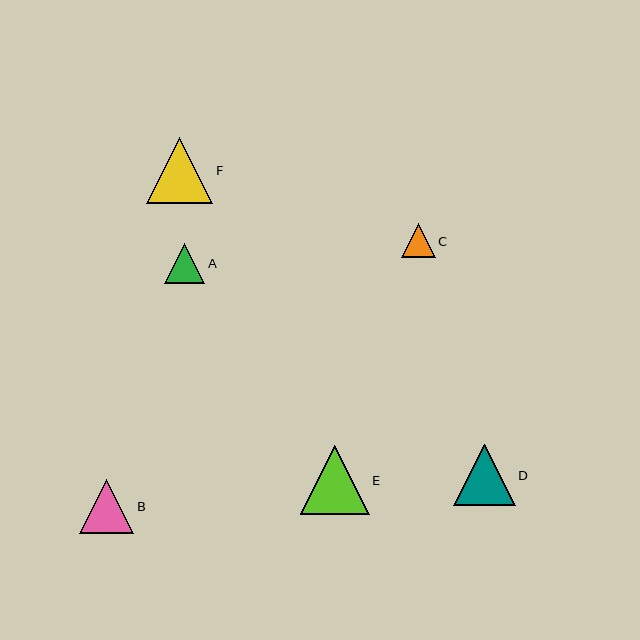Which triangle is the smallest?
Triangle C is the smallest with a size of approximately 34 pixels.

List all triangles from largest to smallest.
From largest to smallest: E, F, D, B, A, C.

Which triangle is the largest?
Triangle E is the largest with a size of approximately 69 pixels.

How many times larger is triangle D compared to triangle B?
Triangle D is approximately 1.1 times the size of triangle B.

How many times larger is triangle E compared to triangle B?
Triangle E is approximately 1.3 times the size of triangle B.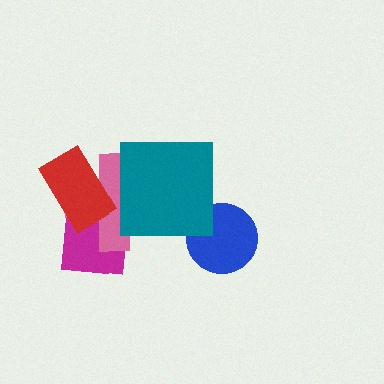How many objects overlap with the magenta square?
2 objects overlap with the magenta square.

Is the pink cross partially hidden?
Yes, it is partially covered by another shape.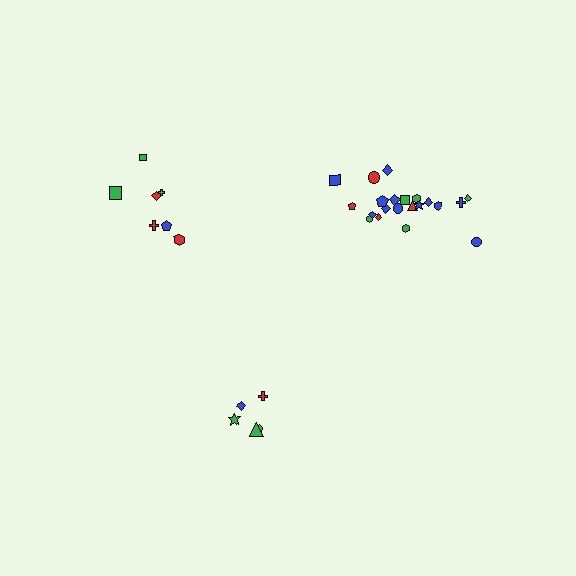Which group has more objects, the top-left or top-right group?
The top-right group.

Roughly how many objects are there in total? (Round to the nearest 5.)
Roughly 35 objects in total.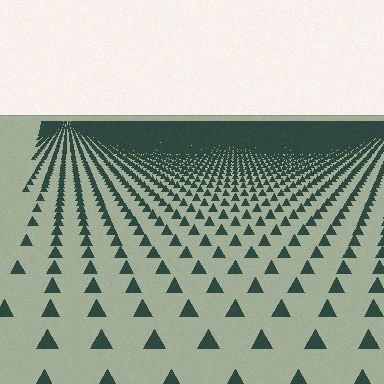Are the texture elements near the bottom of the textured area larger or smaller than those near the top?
Larger. Near the bottom, elements are closer to the viewer and appear at a bigger on-screen size.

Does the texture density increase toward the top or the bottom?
Density increases toward the top.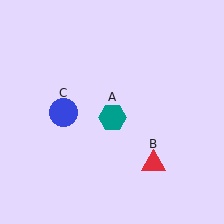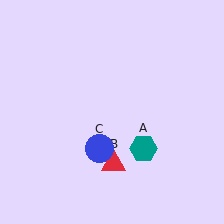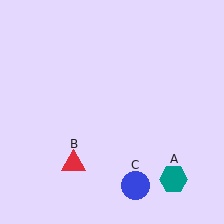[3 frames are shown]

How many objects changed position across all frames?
3 objects changed position: teal hexagon (object A), red triangle (object B), blue circle (object C).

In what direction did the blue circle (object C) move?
The blue circle (object C) moved down and to the right.